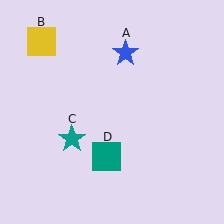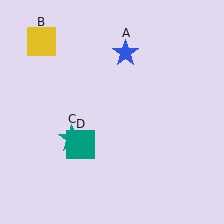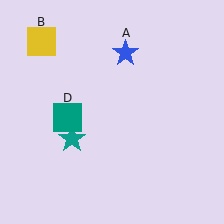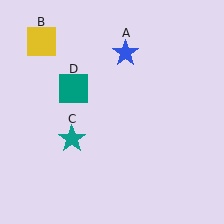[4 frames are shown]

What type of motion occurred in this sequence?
The teal square (object D) rotated clockwise around the center of the scene.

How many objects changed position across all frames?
1 object changed position: teal square (object D).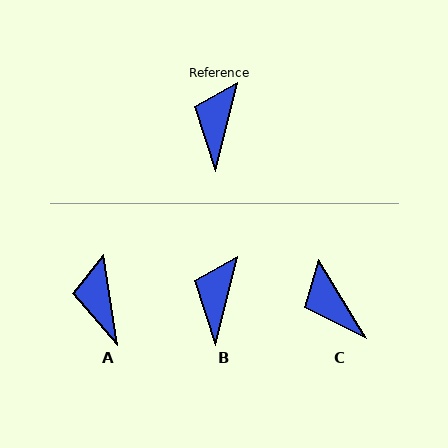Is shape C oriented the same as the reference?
No, it is off by about 45 degrees.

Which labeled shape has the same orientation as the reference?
B.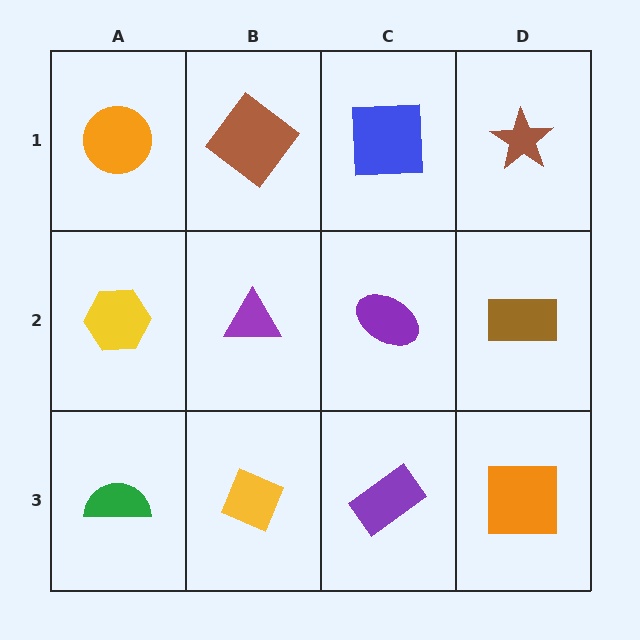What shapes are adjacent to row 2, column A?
An orange circle (row 1, column A), a green semicircle (row 3, column A), a purple triangle (row 2, column B).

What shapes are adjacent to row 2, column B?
A brown diamond (row 1, column B), a yellow diamond (row 3, column B), a yellow hexagon (row 2, column A), a purple ellipse (row 2, column C).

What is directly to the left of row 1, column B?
An orange circle.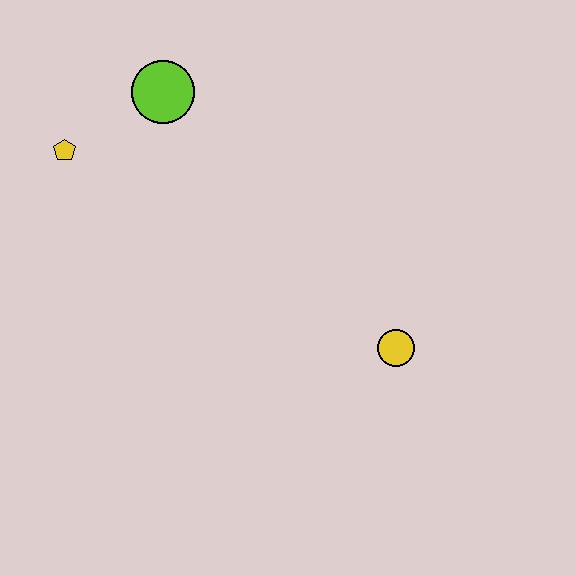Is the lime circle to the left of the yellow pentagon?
No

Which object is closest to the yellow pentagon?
The lime circle is closest to the yellow pentagon.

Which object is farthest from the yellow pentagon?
The yellow circle is farthest from the yellow pentagon.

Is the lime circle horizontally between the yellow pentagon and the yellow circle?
Yes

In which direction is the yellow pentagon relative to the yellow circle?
The yellow pentagon is to the left of the yellow circle.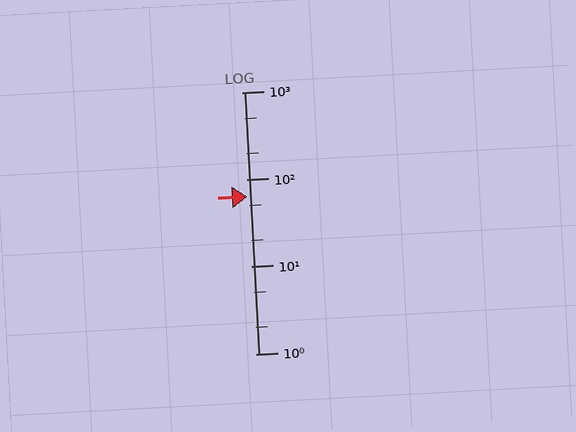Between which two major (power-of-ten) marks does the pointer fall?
The pointer is between 10 and 100.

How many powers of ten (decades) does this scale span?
The scale spans 3 decades, from 1 to 1000.